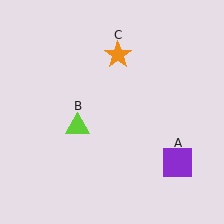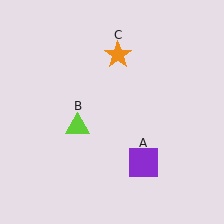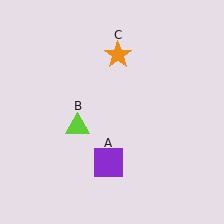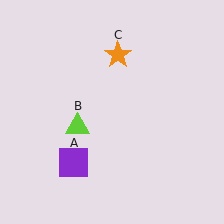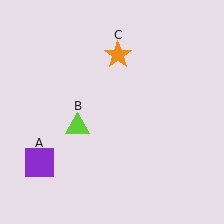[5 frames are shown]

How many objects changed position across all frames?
1 object changed position: purple square (object A).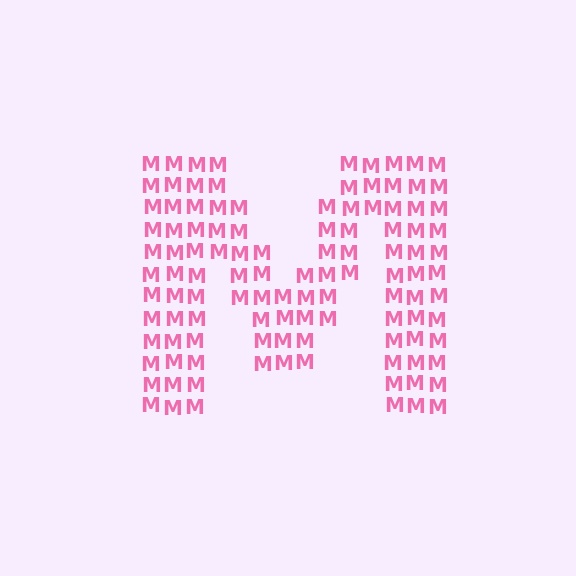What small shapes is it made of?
It is made of small letter M's.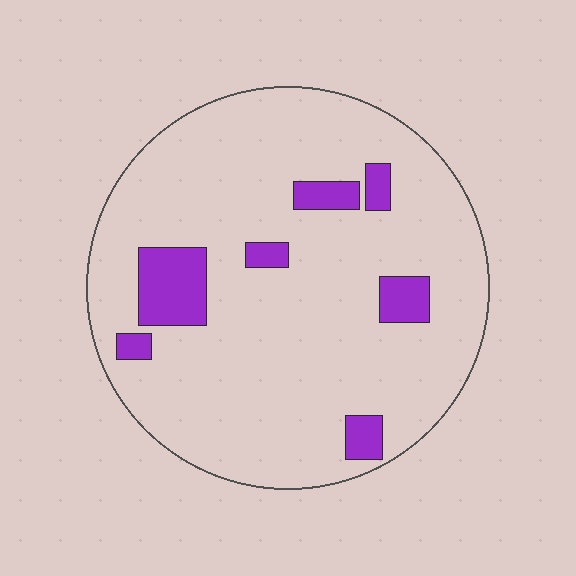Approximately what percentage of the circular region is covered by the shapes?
Approximately 10%.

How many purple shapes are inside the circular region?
7.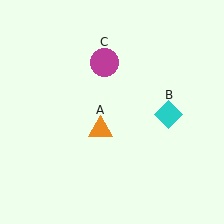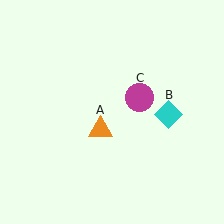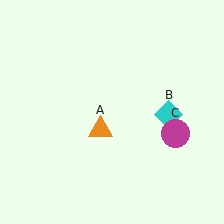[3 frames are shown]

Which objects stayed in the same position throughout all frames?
Orange triangle (object A) and cyan diamond (object B) remained stationary.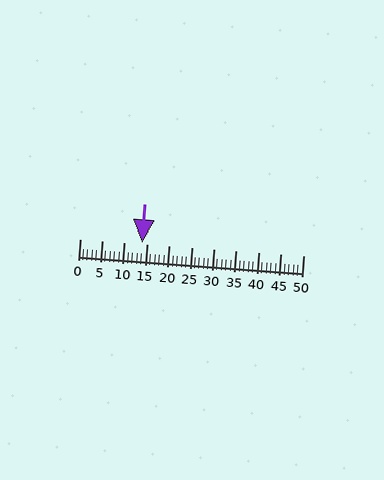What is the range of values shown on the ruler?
The ruler shows values from 0 to 50.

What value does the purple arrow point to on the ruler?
The purple arrow points to approximately 14.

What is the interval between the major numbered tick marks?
The major tick marks are spaced 5 units apart.